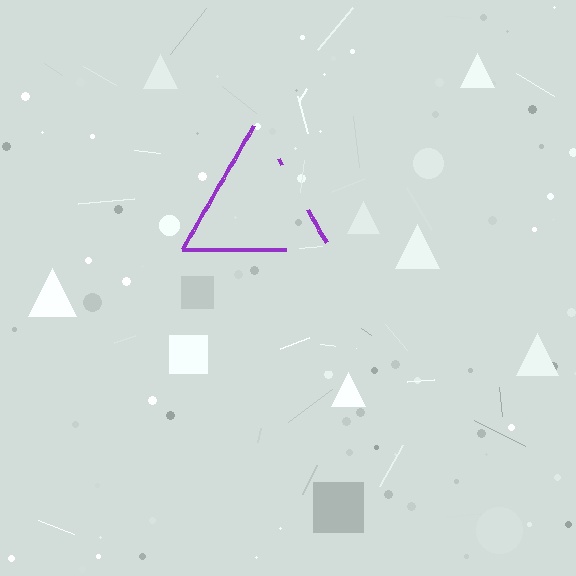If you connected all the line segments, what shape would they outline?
They would outline a triangle.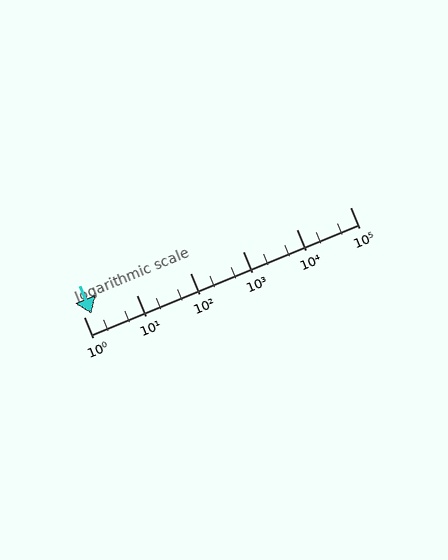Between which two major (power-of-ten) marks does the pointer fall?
The pointer is between 1 and 10.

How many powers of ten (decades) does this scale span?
The scale spans 5 decades, from 1 to 100000.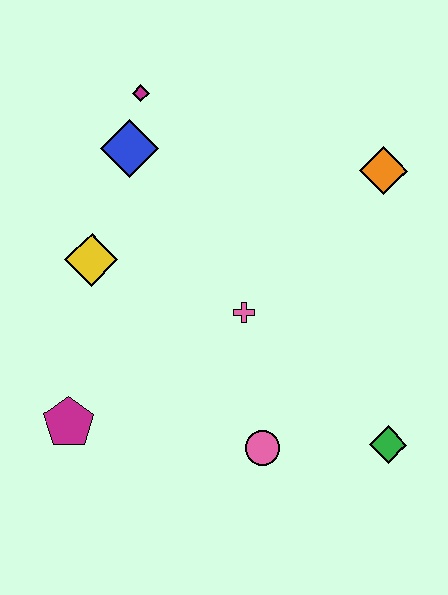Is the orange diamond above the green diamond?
Yes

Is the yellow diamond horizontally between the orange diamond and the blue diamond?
No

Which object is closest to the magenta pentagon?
The yellow diamond is closest to the magenta pentagon.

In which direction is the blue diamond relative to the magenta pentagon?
The blue diamond is above the magenta pentagon.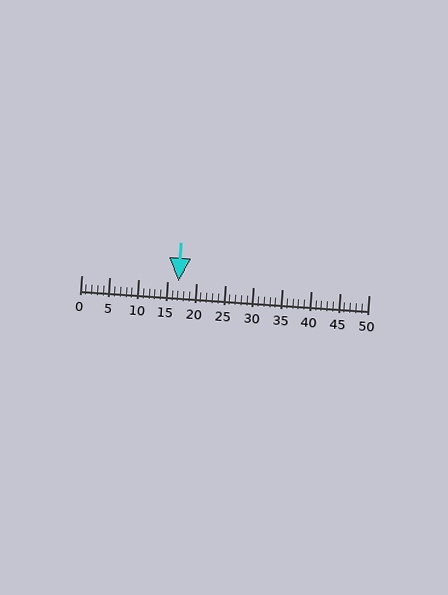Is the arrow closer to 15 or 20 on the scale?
The arrow is closer to 15.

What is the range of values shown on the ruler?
The ruler shows values from 0 to 50.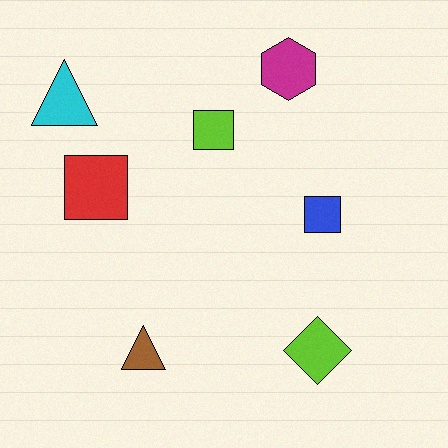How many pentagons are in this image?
There are no pentagons.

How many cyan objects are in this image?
There is 1 cyan object.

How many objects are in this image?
There are 7 objects.